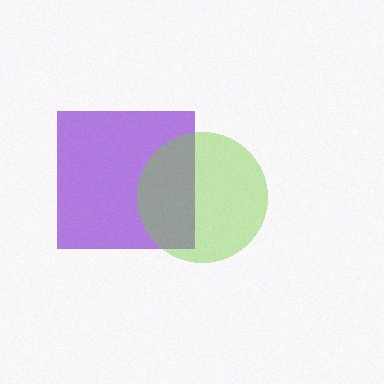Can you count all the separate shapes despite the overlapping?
Yes, there are 2 separate shapes.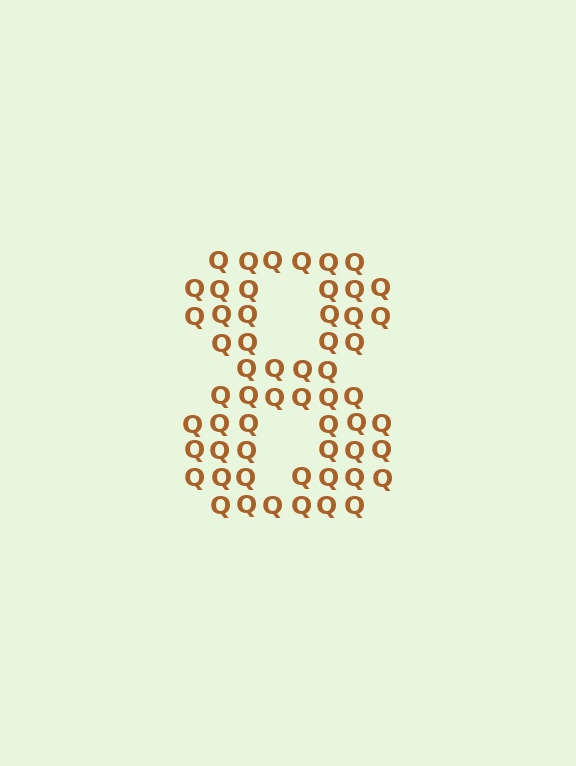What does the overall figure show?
The overall figure shows the digit 8.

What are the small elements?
The small elements are letter Q's.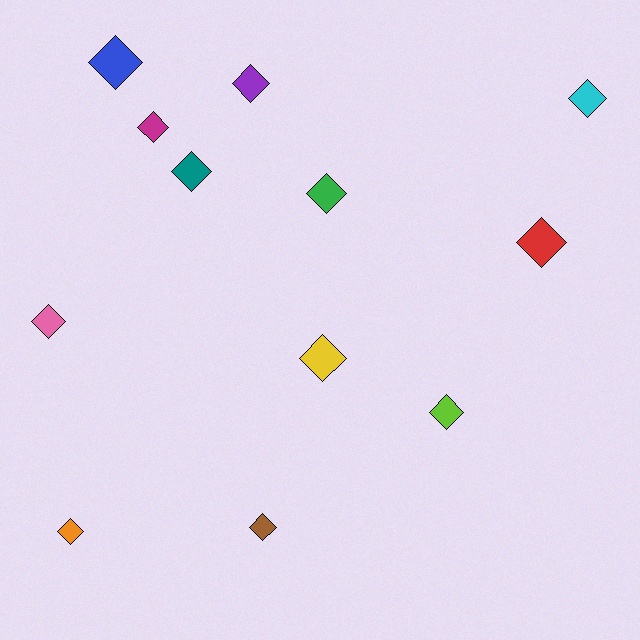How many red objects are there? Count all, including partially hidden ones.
There is 1 red object.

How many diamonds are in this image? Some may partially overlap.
There are 12 diamonds.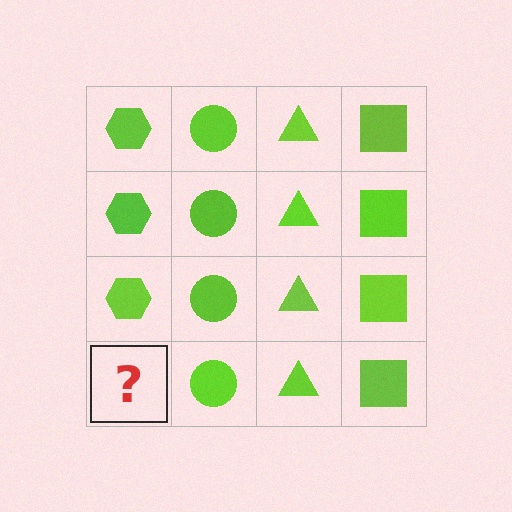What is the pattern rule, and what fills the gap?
The rule is that each column has a consistent shape. The gap should be filled with a lime hexagon.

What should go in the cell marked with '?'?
The missing cell should contain a lime hexagon.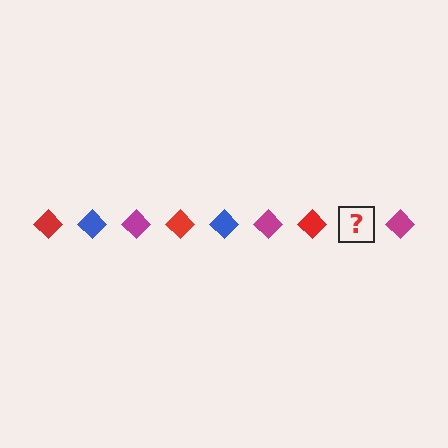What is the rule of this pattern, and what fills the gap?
The rule is that the pattern cycles through red, blue, magenta diamonds. The gap should be filled with a blue diamond.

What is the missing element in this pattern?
The missing element is a blue diamond.